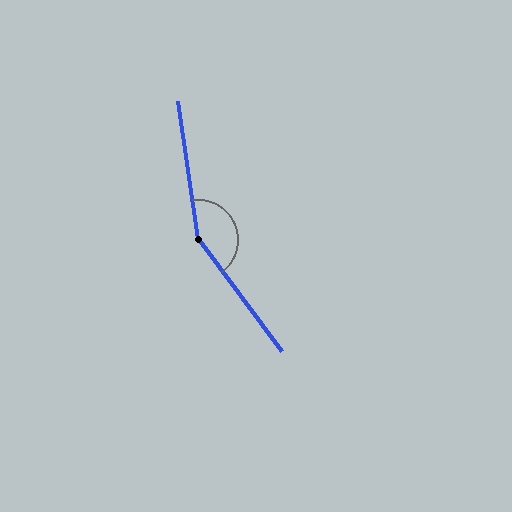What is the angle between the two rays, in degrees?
Approximately 151 degrees.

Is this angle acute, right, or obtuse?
It is obtuse.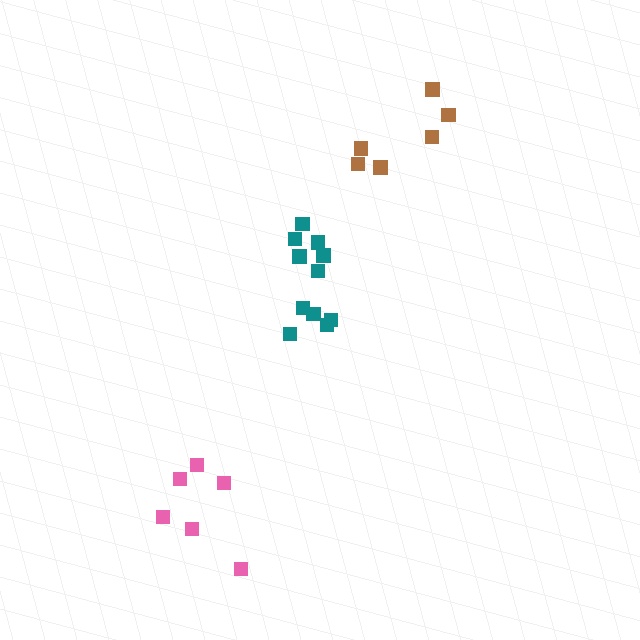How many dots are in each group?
Group 1: 6 dots, Group 2: 11 dots, Group 3: 6 dots (23 total).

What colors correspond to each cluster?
The clusters are colored: pink, teal, brown.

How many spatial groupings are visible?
There are 3 spatial groupings.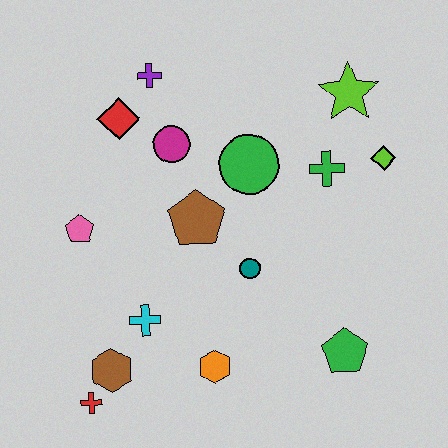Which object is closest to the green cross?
The lime diamond is closest to the green cross.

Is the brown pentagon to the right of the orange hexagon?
No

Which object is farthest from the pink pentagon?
The lime diamond is farthest from the pink pentagon.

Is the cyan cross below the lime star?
Yes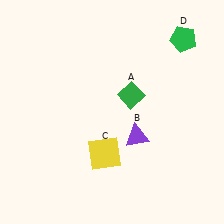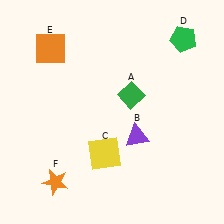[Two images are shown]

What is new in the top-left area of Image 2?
An orange square (E) was added in the top-left area of Image 2.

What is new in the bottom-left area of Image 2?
An orange star (F) was added in the bottom-left area of Image 2.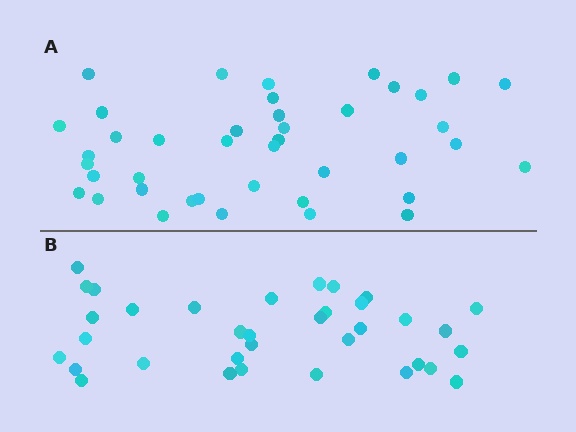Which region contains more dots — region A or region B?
Region A (the top region) has more dots.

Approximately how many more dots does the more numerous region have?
Region A has about 6 more dots than region B.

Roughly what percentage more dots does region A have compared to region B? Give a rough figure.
About 15% more.